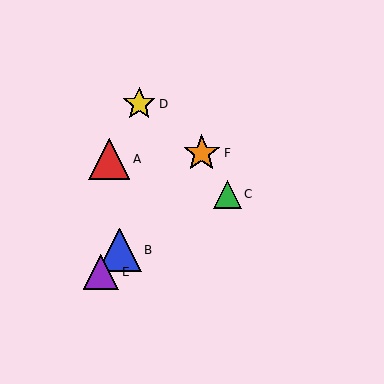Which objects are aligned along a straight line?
Objects B, E, F are aligned along a straight line.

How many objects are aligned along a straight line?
3 objects (B, E, F) are aligned along a straight line.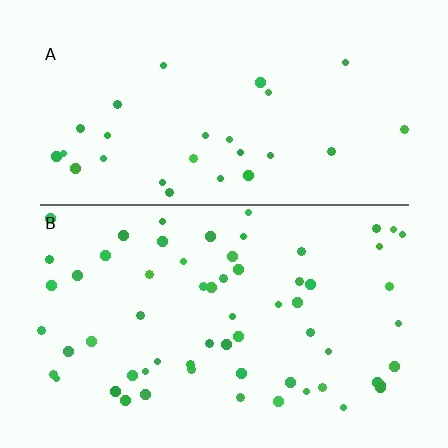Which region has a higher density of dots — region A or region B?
B (the bottom).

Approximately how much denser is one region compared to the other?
Approximately 2.2× — region B over region A.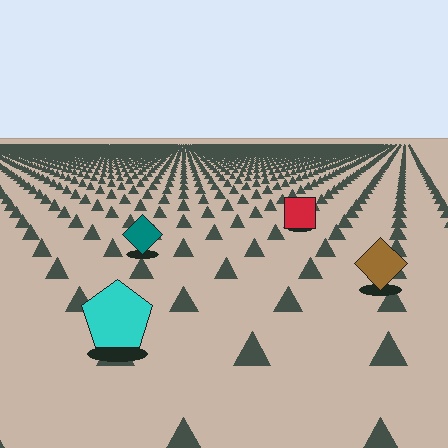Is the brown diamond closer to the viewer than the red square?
Yes. The brown diamond is closer — you can tell from the texture gradient: the ground texture is coarser near it.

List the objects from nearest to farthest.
From nearest to farthest: the cyan pentagon, the brown diamond, the teal diamond, the red square.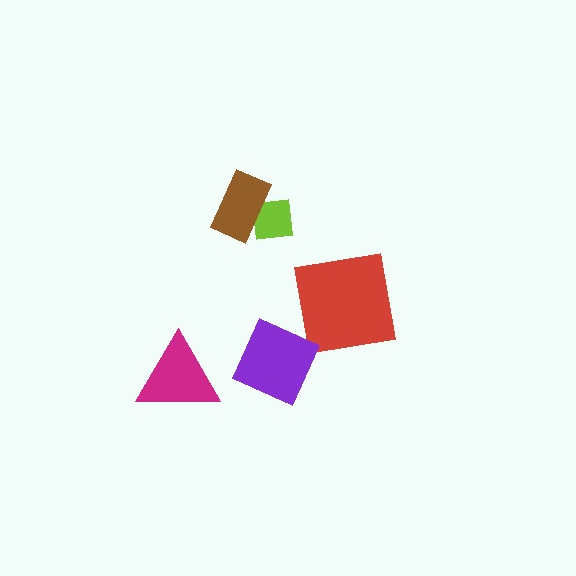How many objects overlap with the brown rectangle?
1 object overlaps with the brown rectangle.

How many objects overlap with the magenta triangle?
0 objects overlap with the magenta triangle.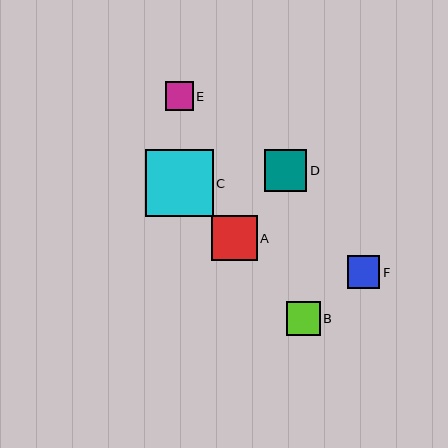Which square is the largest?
Square C is the largest with a size of approximately 68 pixels.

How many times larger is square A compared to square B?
Square A is approximately 1.3 times the size of square B.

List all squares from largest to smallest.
From largest to smallest: C, A, D, B, F, E.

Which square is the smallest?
Square E is the smallest with a size of approximately 28 pixels.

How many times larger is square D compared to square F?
Square D is approximately 1.3 times the size of square F.